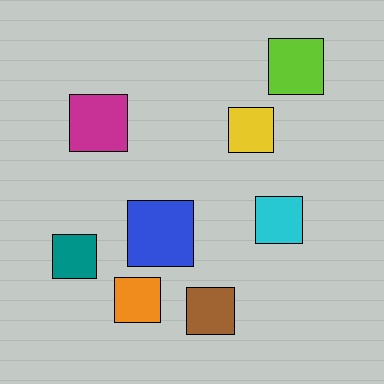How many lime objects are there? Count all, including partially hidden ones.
There is 1 lime object.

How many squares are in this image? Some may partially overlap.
There are 8 squares.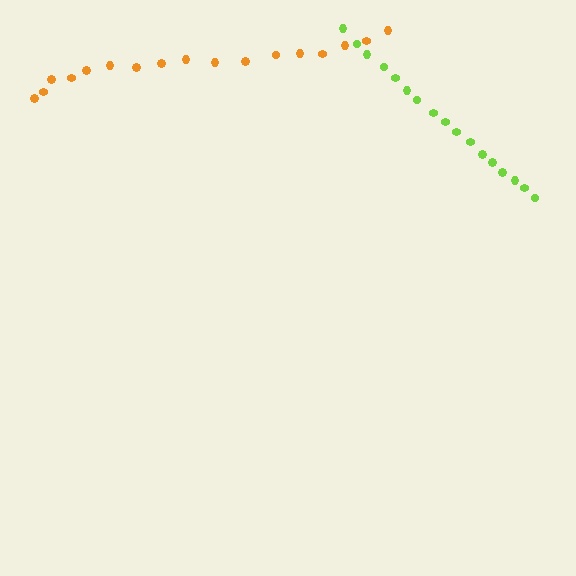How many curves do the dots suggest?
There are 2 distinct paths.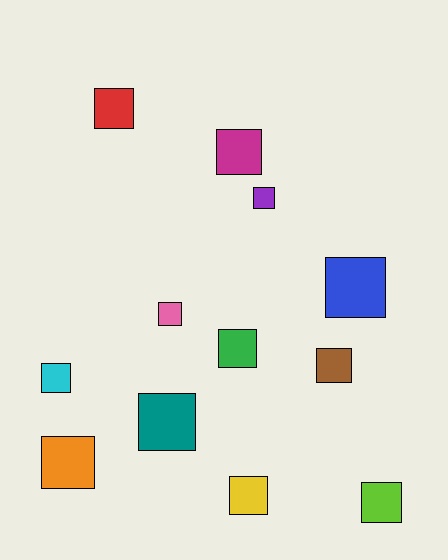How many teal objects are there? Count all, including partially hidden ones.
There is 1 teal object.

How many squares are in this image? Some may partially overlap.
There are 12 squares.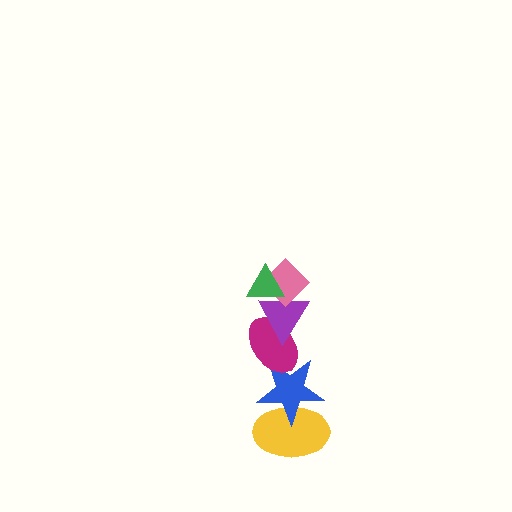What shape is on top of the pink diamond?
The green triangle is on top of the pink diamond.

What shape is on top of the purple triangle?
The pink diamond is on top of the purple triangle.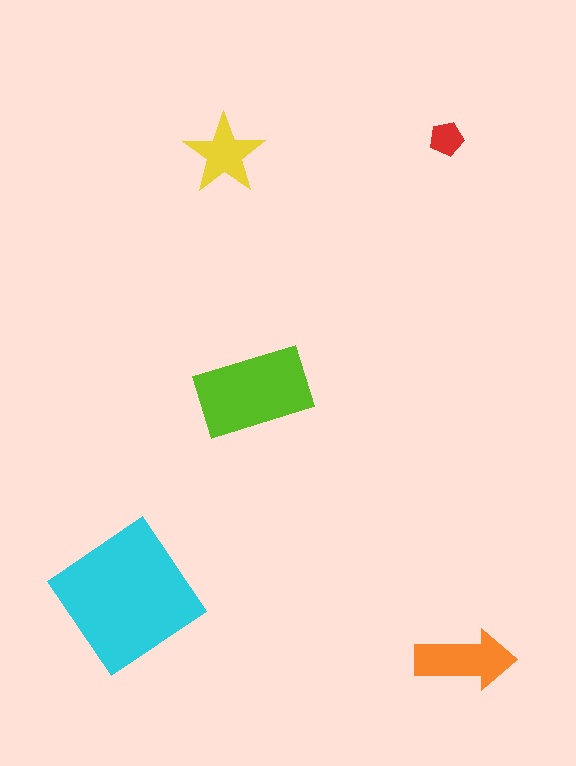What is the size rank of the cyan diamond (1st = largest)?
1st.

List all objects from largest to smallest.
The cyan diamond, the lime rectangle, the orange arrow, the yellow star, the red pentagon.